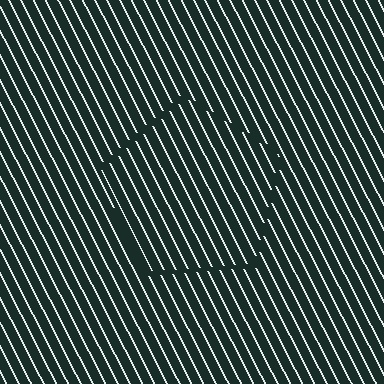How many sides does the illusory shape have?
5 sides — the line-ends trace a pentagon.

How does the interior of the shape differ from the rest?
The interior of the shape contains the same grating, shifted by half a period — the contour is defined by the phase discontinuity where line-ends from the inner and outer gratings abut.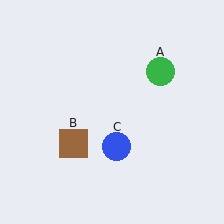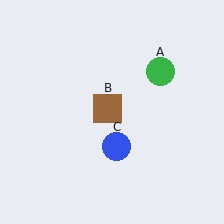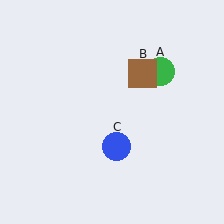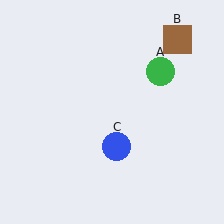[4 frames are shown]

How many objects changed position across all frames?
1 object changed position: brown square (object B).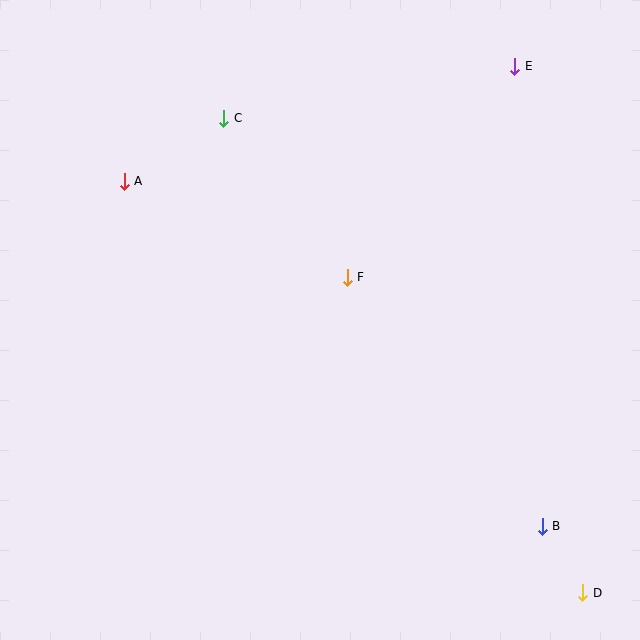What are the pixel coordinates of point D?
Point D is at (583, 593).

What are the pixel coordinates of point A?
Point A is at (124, 181).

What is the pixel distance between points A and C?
The distance between A and C is 118 pixels.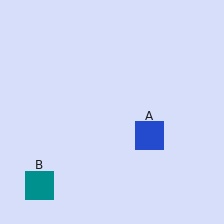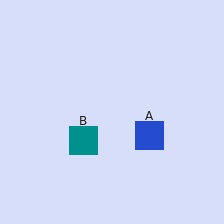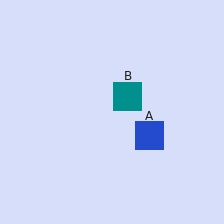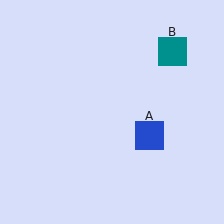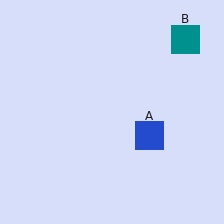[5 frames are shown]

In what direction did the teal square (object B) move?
The teal square (object B) moved up and to the right.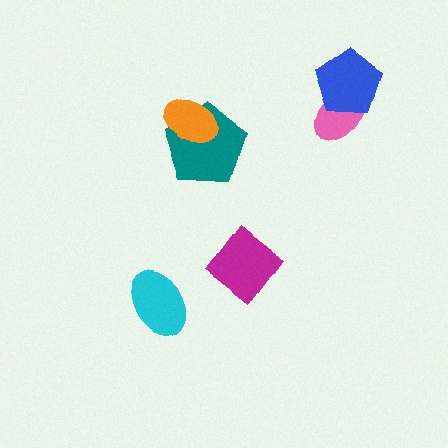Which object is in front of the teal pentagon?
The orange ellipse is in front of the teal pentagon.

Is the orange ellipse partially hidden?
No, no other shape covers it.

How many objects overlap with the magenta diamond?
0 objects overlap with the magenta diamond.